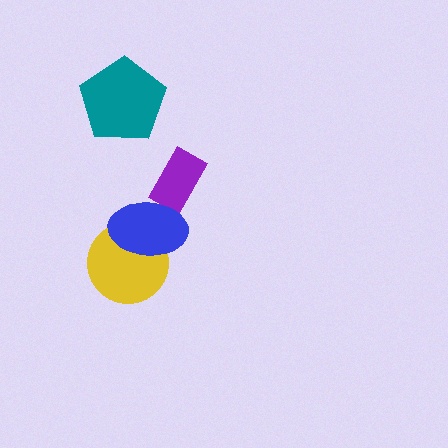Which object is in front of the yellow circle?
The blue ellipse is in front of the yellow circle.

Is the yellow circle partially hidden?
Yes, it is partially covered by another shape.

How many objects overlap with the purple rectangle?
1 object overlaps with the purple rectangle.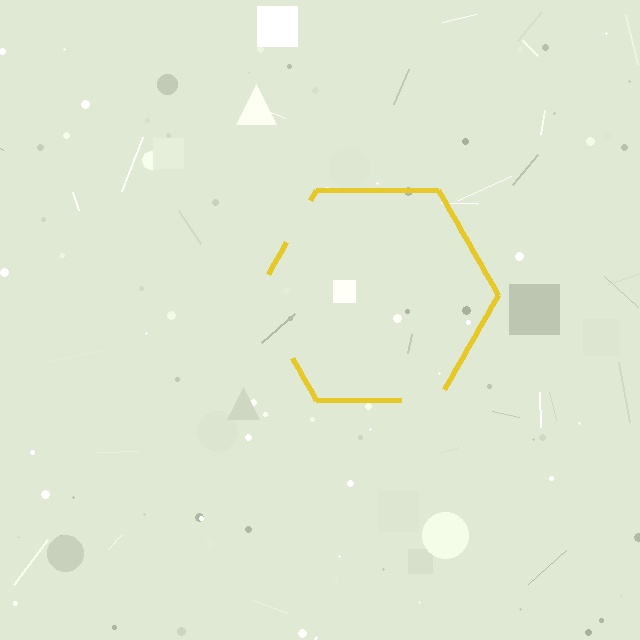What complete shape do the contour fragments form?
The contour fragments form a hexagon.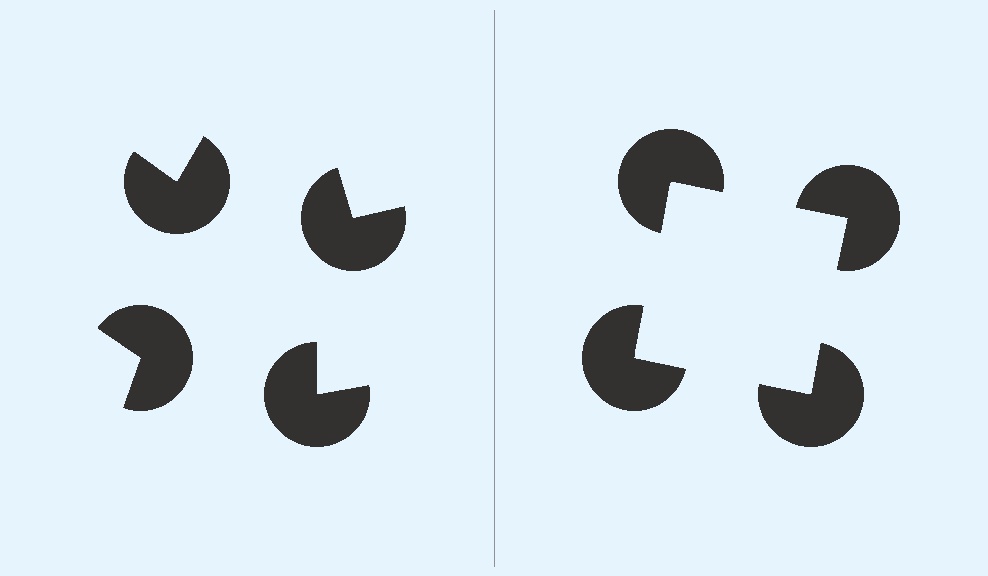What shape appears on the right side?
An illusory square.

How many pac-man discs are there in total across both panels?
8 — 4 on each side.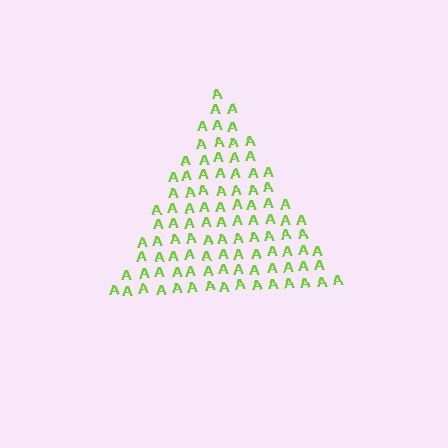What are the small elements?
The small elements are letter A's.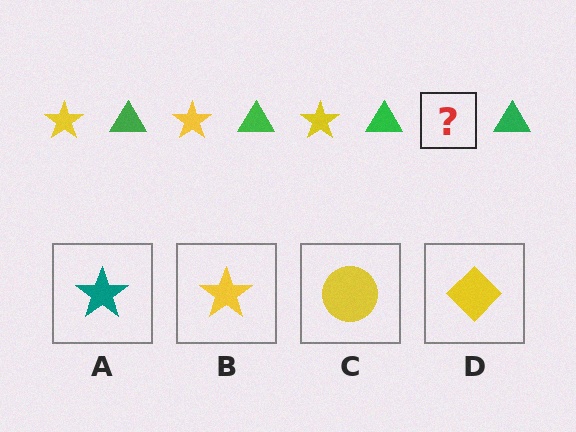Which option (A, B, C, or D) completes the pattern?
B.